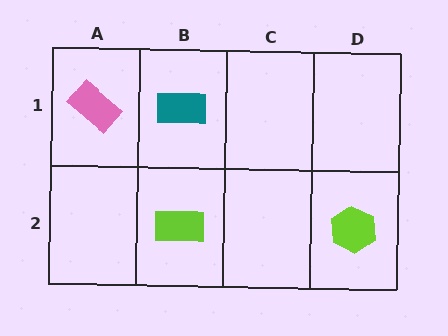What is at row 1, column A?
A pink rectangle.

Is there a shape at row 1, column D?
No, that cell is empty.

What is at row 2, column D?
A lime hexagon.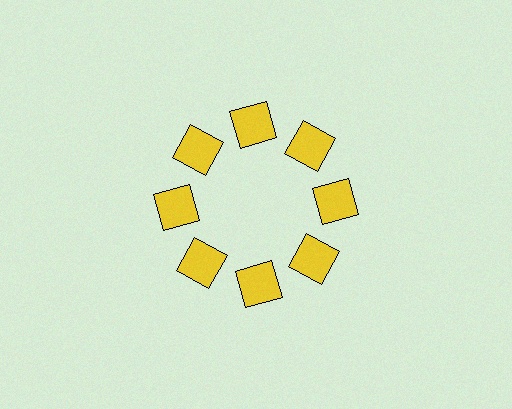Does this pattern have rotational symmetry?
Yes, this pattern has 8-fold rotational symmetry. It looks the same after rotating 45 degrees around the center.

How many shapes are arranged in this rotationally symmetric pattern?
There are 8 shapes, arranged in 8 groups of 1.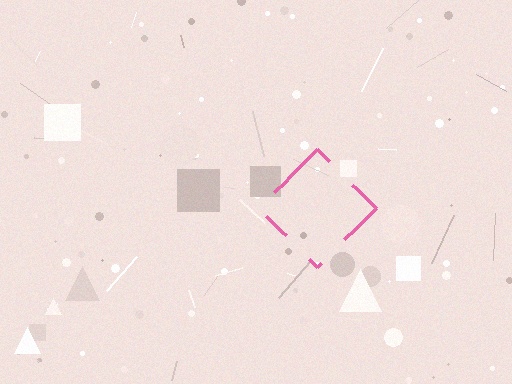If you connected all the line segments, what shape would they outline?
They would outline a diamond.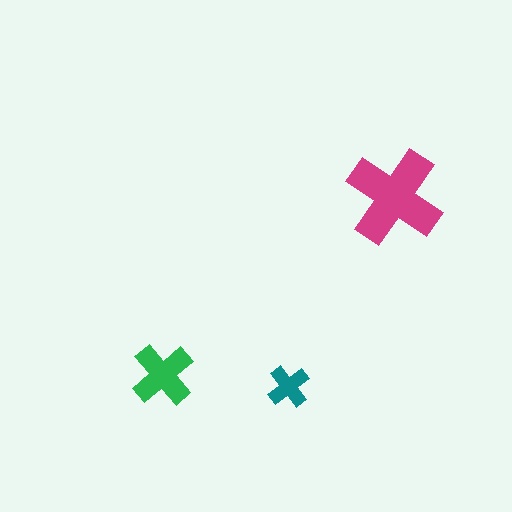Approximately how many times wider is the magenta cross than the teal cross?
About 2.5 times wider.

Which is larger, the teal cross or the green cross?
The green one.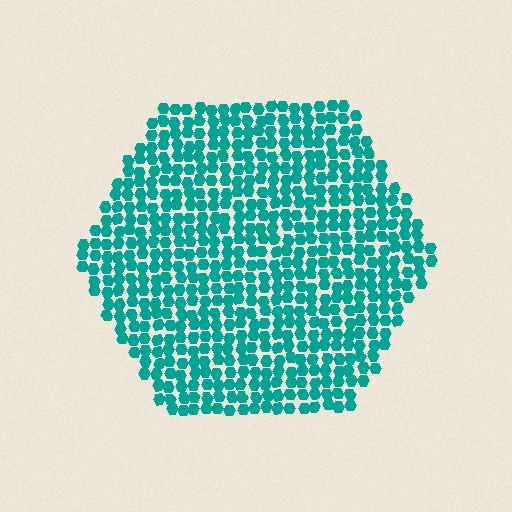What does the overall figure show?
The overall figure shows a hexagon.